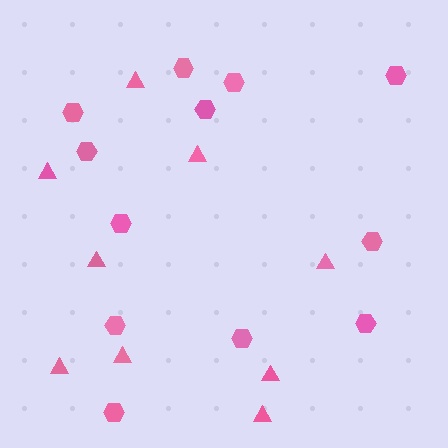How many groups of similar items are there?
There are 2 groups: one group of triangles (9) and one group of hexagons (12).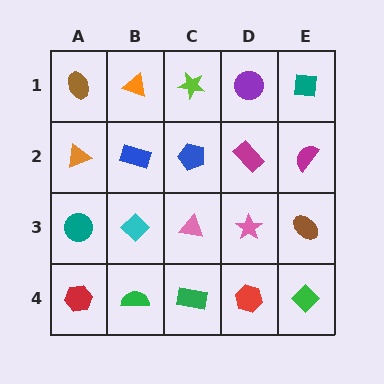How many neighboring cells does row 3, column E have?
3.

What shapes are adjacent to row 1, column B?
A blue rectangle (row 2, column B), a brown ellipse (row 1, column A), a lime star (row 1, column C).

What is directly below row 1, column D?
A magenta rectangle.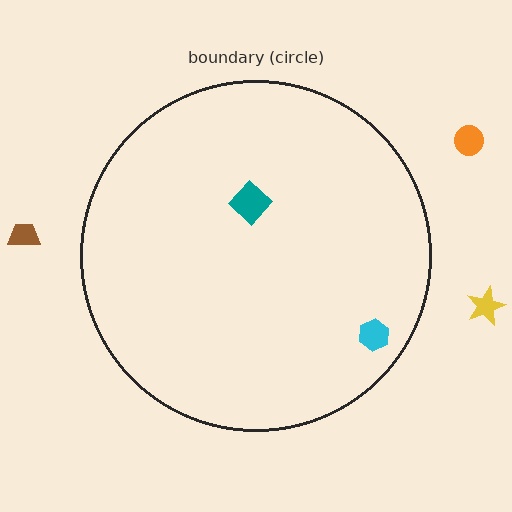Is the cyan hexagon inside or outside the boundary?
Inside.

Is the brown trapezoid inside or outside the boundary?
Outside.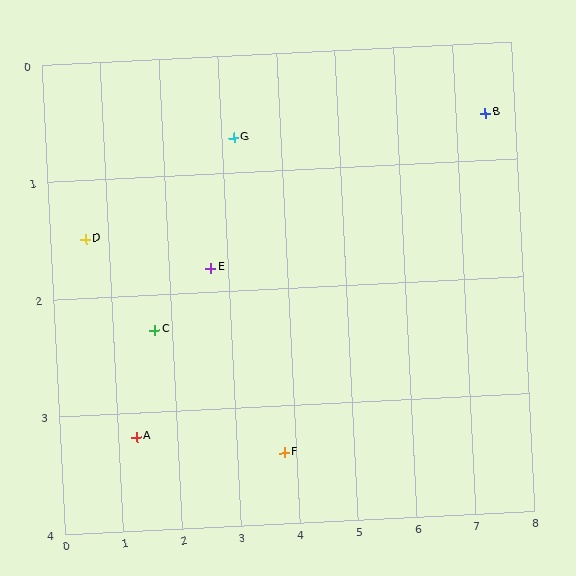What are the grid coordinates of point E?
Point E is at approximately (2.7, 1.8).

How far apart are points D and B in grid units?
Points D and B are about 7.0 grid units apart.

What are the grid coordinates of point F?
Point F is at approximately (3.8, 3.4).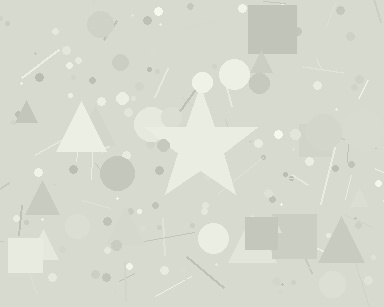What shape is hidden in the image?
A star is hidden in the image.